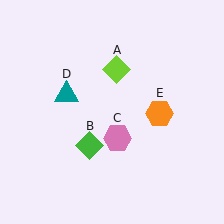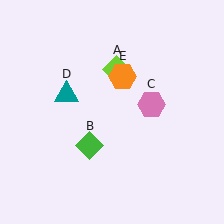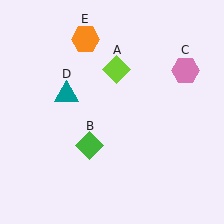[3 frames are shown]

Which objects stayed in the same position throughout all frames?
Lime diamond (object A) and green diamond (object B) and teal triangle (object D) remained stationary.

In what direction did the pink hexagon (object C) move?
The pink hexagon (object C) moved up and to the right.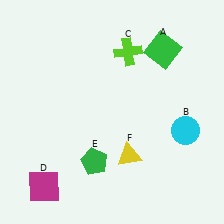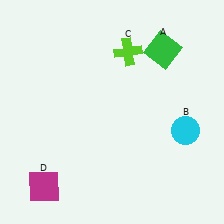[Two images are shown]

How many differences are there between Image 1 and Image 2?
There are 2 differences between the two images.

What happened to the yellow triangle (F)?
The yellow triangle (F) was removed in Image 2. It was in the bottom-right area of Image 1.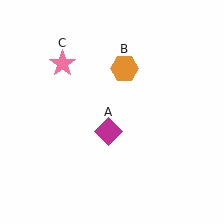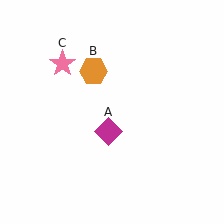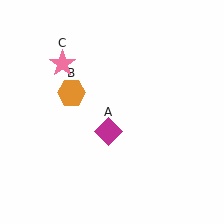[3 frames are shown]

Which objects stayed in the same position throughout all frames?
Magenta diamond (object A) and pink star (object C) remained stationary.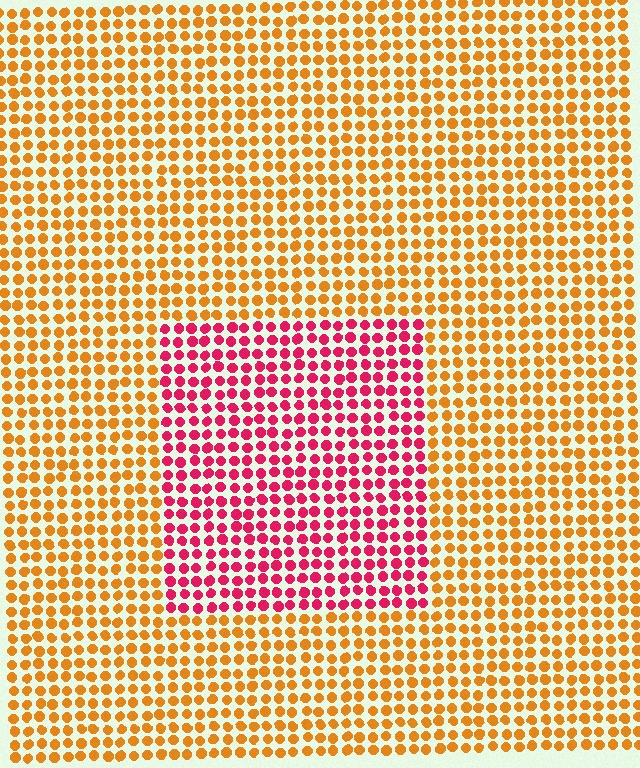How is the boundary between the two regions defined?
The boundary is defined purely by a slight shift in hue (about 54 degrees). Spacing, size, and orientation are identical on both sides.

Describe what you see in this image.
The image is filled with small orange elements in a uniform arrangement. A rectangle-shaped region is visible where the elements are tinted to a slightly different hue, forming a subtle color boundary.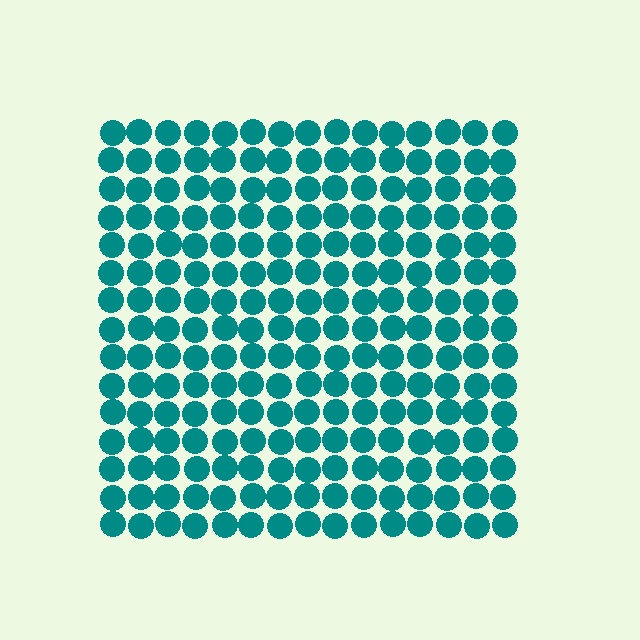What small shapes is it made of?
It is made of small circles.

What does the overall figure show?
The overall figure shows a square.